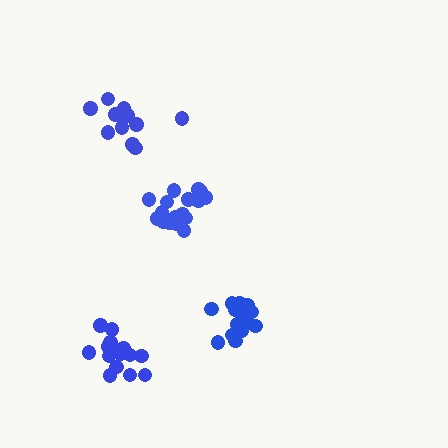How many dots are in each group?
Group 1: 17 dots, Group 2: 12 dots, Group 3: 18 dots, Group 4: 17 dots (64 total).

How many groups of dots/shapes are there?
There are 4 groups.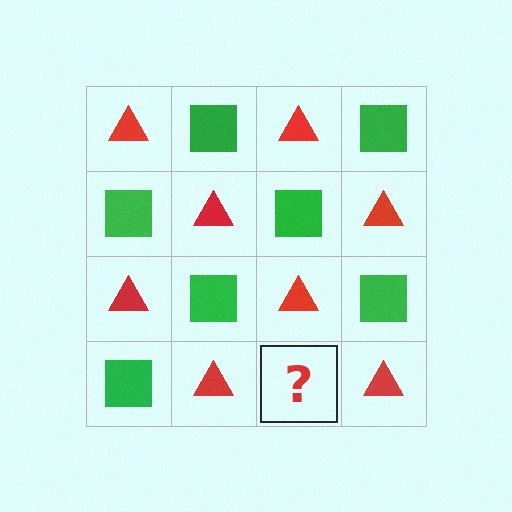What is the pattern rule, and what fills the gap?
The rule is that it alternates red triangle and green square in a checkerboard pattern. The gap should be filled with a green square.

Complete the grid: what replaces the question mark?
The question mark should be replaced with a green square.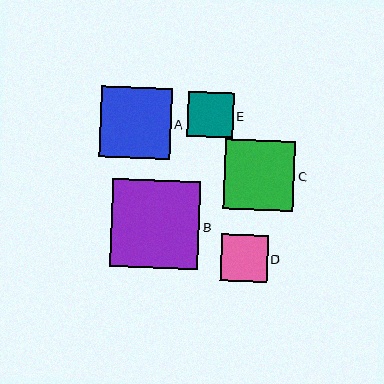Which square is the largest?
Square B is the largest with a size of approximately 88 pixels.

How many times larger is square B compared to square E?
Square B is approximately 1.9 times the size of square E.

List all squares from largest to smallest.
From largest to smallest: B, A, C, D, E.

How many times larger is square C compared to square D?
Square C is approximately 1.5 times the size of square D.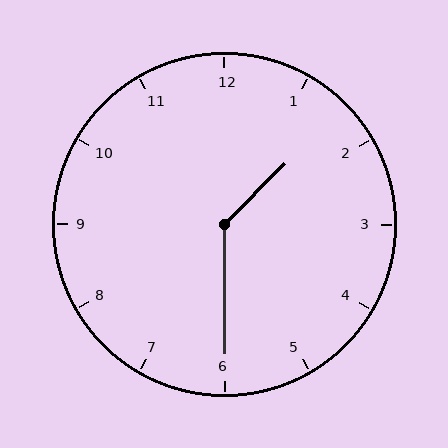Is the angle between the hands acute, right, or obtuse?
It is obtuse.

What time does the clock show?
1:30.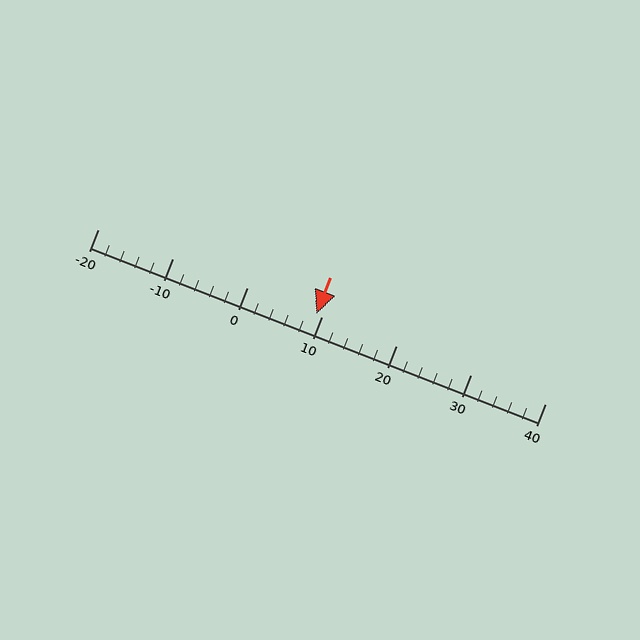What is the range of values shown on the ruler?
The ruler shows values from -20 to 40.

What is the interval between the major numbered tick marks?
The major tick marks are spaced 10 units apart.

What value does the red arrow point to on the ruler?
The red arrow points to approximately 9.